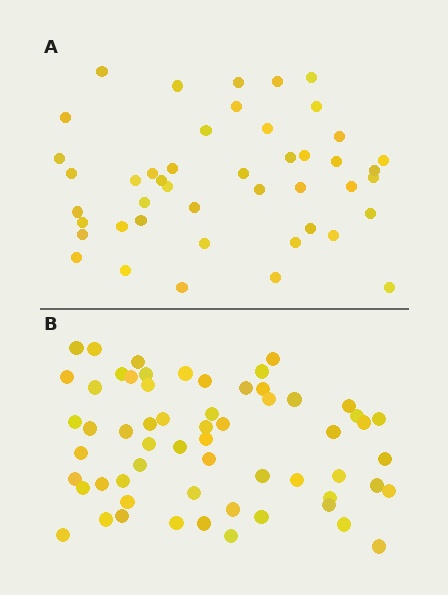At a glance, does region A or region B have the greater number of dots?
Region B (the bottom region) has more dots.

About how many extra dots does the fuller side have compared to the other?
Region B has approximately 15 more dots than region A.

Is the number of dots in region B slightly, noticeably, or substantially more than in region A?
Region B has noticeably more, but not dramatically so. The ratio is roughly 1.3 to 1.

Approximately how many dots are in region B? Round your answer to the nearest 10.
About 60 dots.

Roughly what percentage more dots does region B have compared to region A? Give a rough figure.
About 35% more.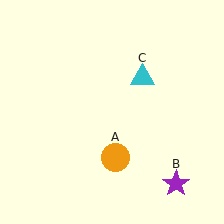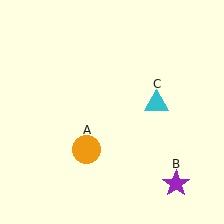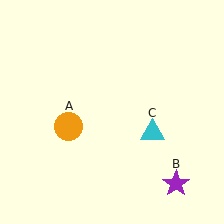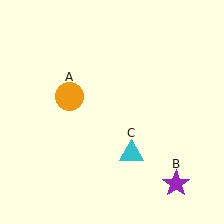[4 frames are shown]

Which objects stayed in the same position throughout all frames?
Purple star (object B) remained stationary.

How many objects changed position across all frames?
2 objects changed position: orange circle (object A), cyan triangle (object C).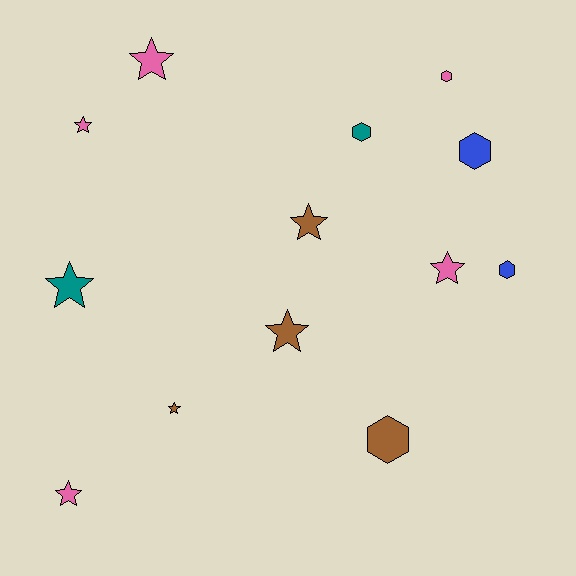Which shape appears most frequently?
Star, with 8 objects.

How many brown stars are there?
There are 3 brown stars.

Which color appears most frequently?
Pink, with 5 objects.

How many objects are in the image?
There are 13 objects.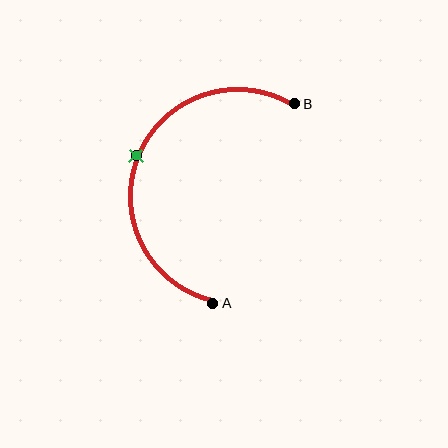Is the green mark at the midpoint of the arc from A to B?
Yes. The green mark lies on the arc at equal arc-length from both A and B — it is the arc midpoint.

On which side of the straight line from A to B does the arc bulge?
The arc bulges to the left of the straight line connecting A and B.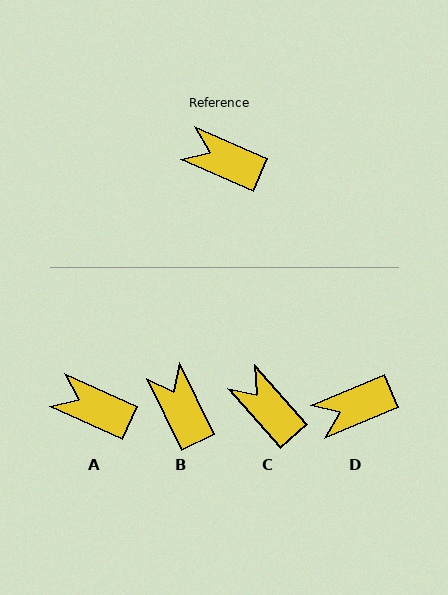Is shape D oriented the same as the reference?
No, it is off by about 47 degrees.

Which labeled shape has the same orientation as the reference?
A.